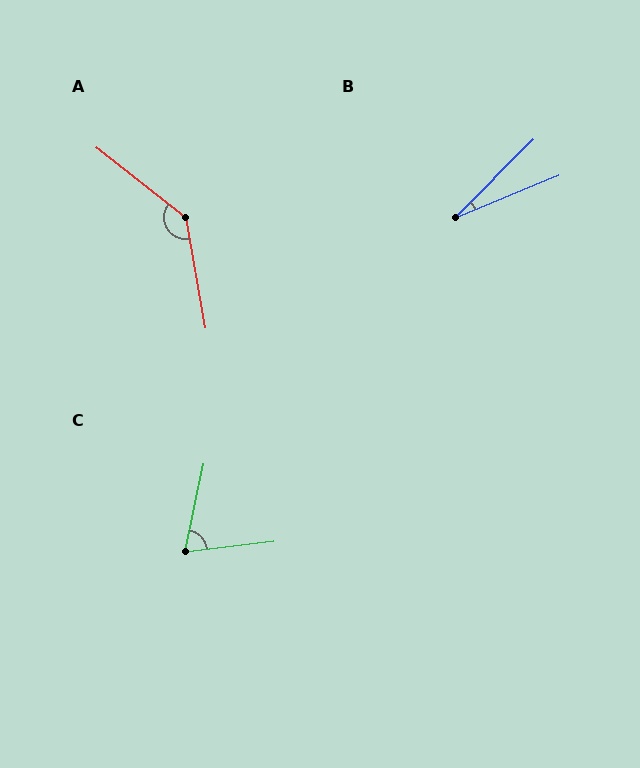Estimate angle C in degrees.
Approximately 71 degrees.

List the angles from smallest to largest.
B (23°), C (71°), A (138°).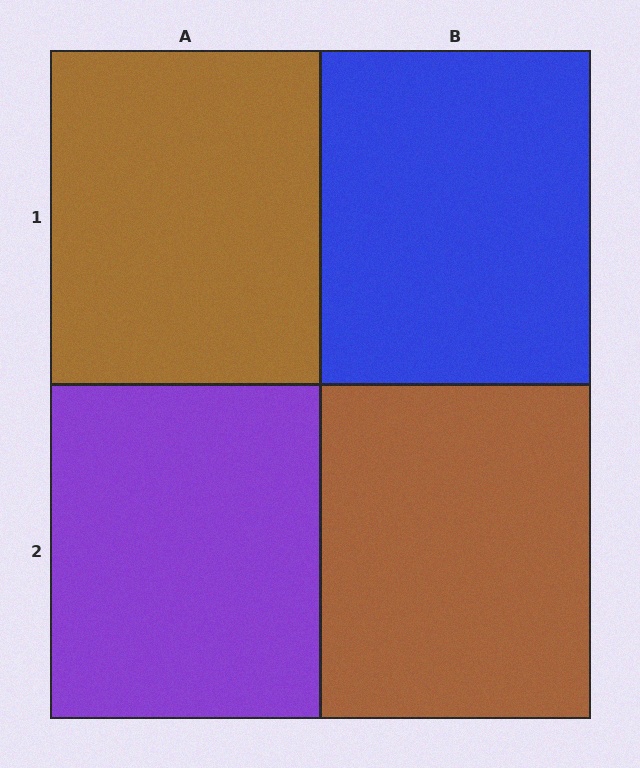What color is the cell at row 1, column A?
Brown.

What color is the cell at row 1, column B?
Blue.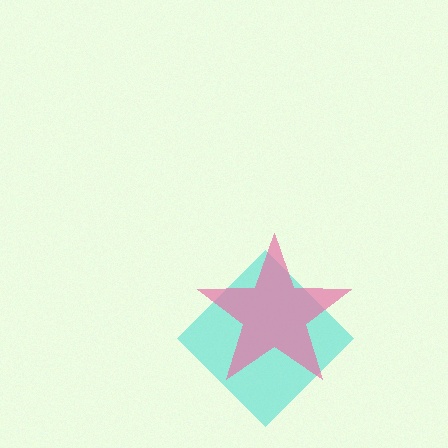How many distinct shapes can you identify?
There are 2 distinct shapes: a cyan diamond, a pink star.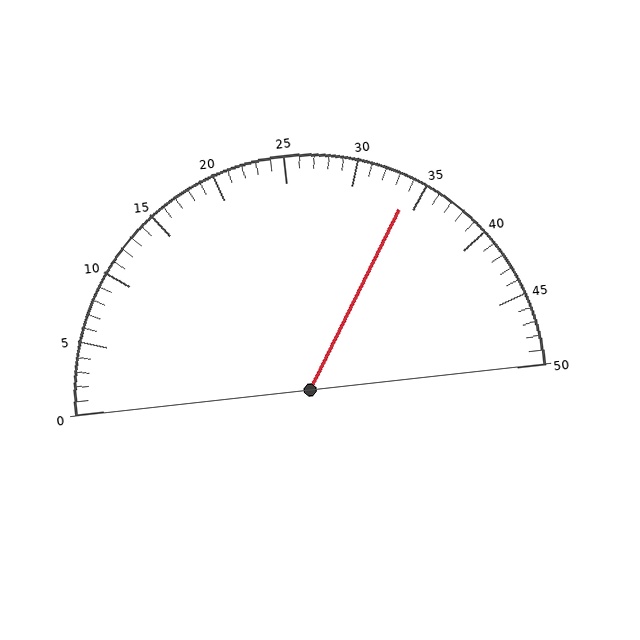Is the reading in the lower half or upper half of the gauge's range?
The reading is in the upper half of the range (0 to 50).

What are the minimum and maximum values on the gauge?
The gauge ranges from 0 to 50.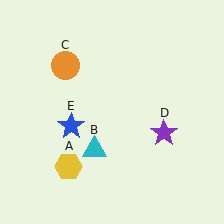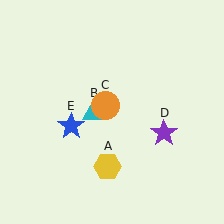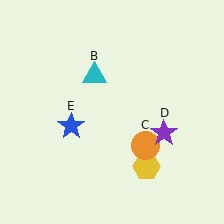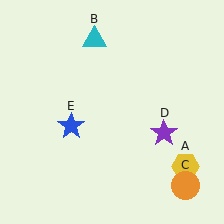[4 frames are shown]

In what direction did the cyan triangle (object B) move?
The cyan triangle (object B) moved up.